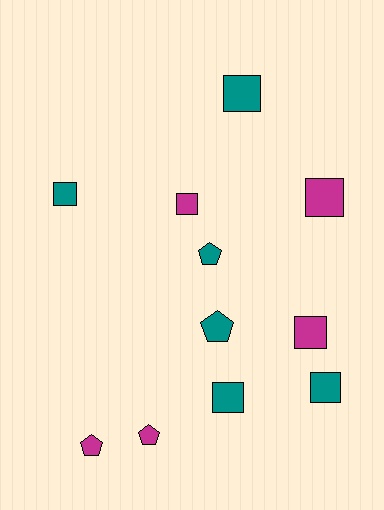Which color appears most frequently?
Teal, with 6 objects.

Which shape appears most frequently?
Square, with 7 objects.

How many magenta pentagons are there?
There are 2 magenta pentagons.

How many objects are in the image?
There are 11 objects.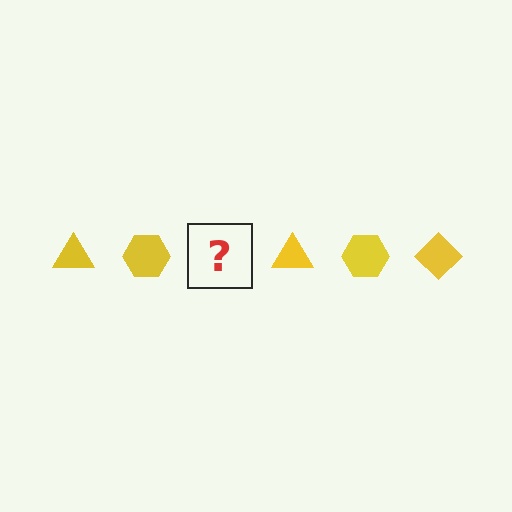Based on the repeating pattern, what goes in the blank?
The blank should be a yellow diamond.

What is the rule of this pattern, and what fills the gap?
The rule is that the pattern cycles through triangle, hexagon, diamond shapes in yellow. The gap should be filled with a yellow diamond.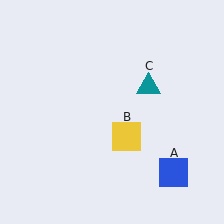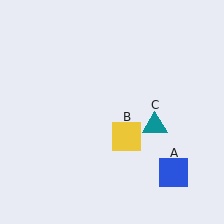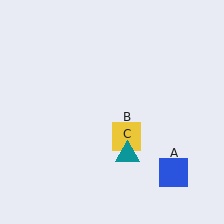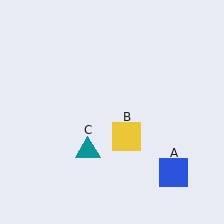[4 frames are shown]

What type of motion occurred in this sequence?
The teal triangle (object C) rotated clockwise around the center of the scene.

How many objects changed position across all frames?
1 object changed position: teal triangle (object C).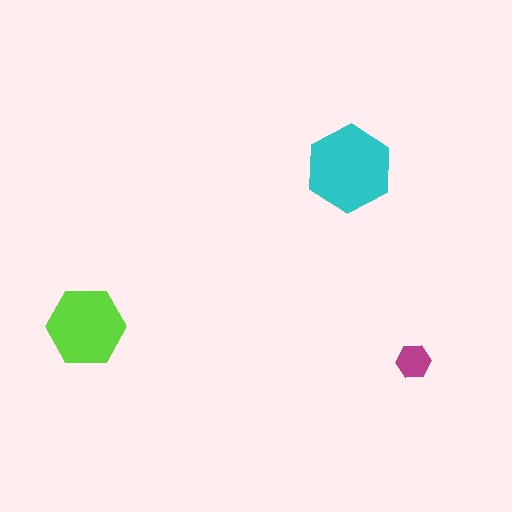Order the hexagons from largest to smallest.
the cyan one, the lime one, the magenta one.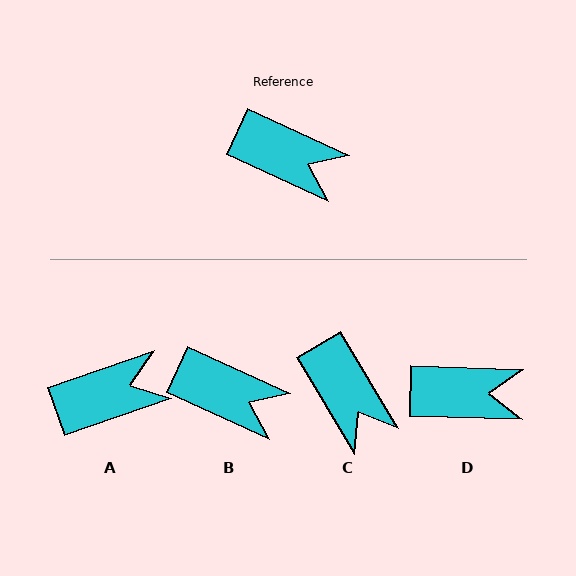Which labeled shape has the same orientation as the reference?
B.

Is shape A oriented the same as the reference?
No, it is off by about 44 degrees.